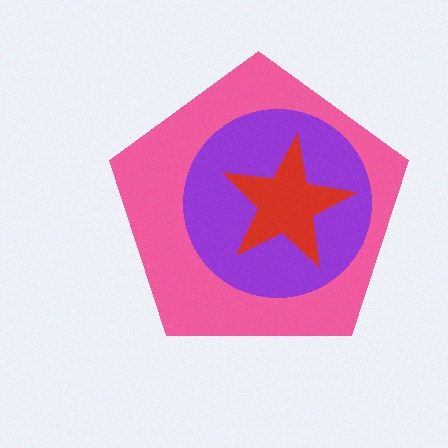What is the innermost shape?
The red star.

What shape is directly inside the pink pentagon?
The purple circle.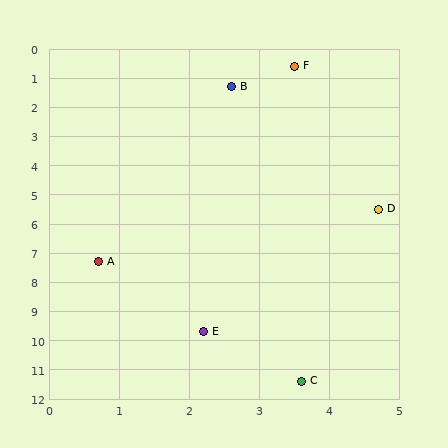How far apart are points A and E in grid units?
Points A and E are about 2.8 grid units apart.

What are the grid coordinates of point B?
Point B is at approximately (2.6, 1.3).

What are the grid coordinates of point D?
Point D is at approximately (4.7, 5.5).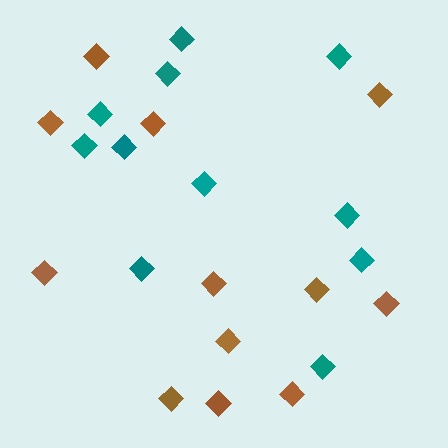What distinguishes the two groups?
There are 2 groups: one group of teal diamonds (11) and one group of brown diamonds (12).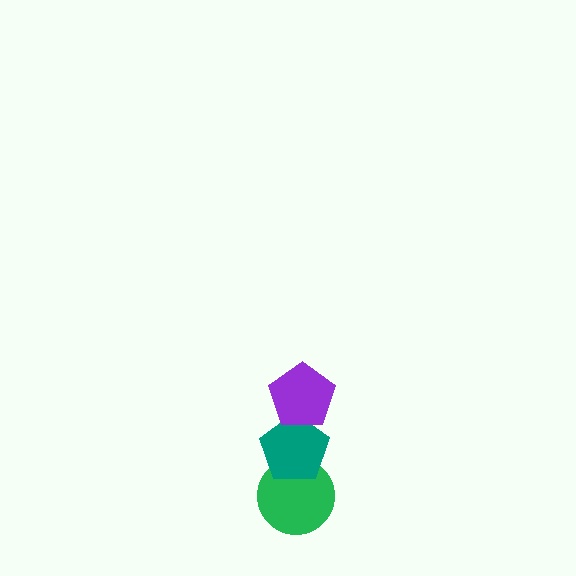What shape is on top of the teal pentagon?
The purple pentagon is on top of the teal pentagon.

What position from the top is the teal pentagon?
The teal pentagon is 2nd from the top.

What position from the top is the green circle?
The green circle is 3rd from the top.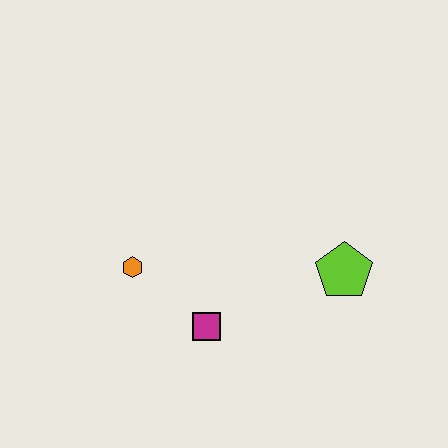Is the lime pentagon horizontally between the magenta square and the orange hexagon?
No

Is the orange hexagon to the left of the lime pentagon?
Yes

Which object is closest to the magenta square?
The orange hexagon is closest to the magenta square.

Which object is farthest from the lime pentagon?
The orange hexagon is farthest from the lime pentagon.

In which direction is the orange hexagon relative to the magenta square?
The orange hexagon is to the left of the magenta square.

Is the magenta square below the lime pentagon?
Yes